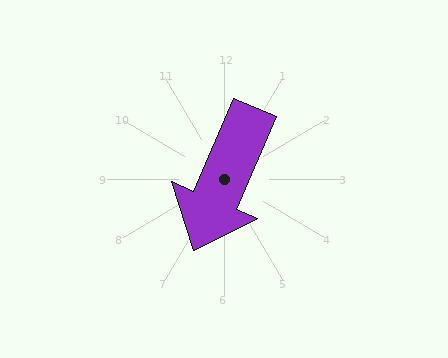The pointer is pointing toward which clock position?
Roughly 7 o'clock.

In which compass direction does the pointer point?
Southwest.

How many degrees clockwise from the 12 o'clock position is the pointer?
Approximately 203 degrees.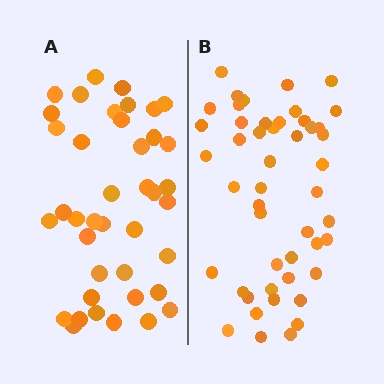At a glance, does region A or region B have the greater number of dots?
Region B (the right region) has more dots.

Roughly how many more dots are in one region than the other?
Region B has roughly 8 or so more dots than region A.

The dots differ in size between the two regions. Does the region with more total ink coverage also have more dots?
No. Region A has more total ink coverage because its dots are larger, but region B actually contains more individual dots. Total area can be misleading — the number of items is what matters here.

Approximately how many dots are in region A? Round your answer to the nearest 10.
About 40 dots.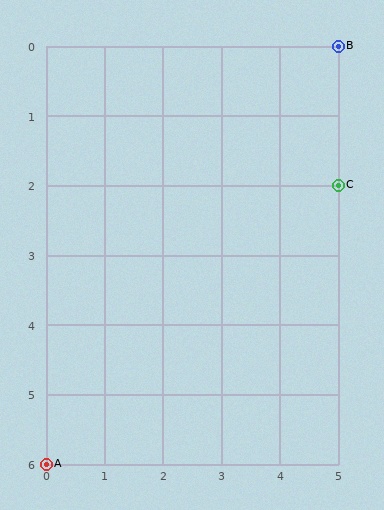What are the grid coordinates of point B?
Point B is at grid coordinates (5, 0).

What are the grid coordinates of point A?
Point A is at grid coordinates (0, 6).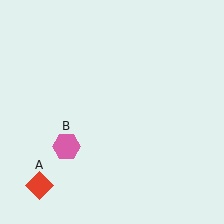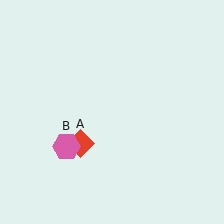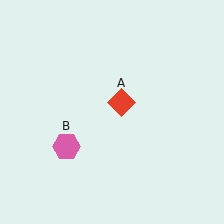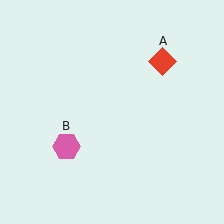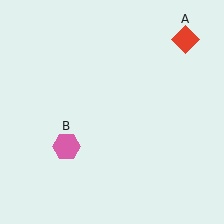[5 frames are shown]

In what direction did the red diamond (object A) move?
The red diamond (object A) moved up and to the right.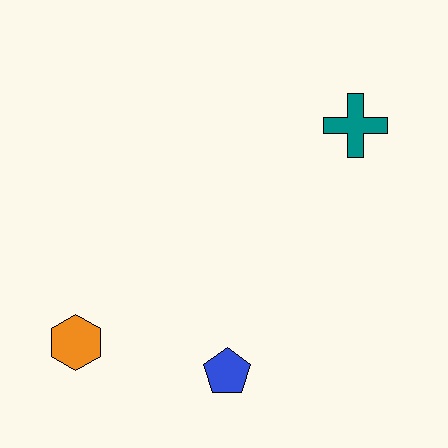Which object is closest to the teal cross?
The blue pentagon is closest to the teal cross.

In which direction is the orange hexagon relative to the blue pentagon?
The orange hexagon is to the left of the blue pentagon.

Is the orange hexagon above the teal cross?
No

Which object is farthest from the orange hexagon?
The teal cross is farthest from the orange hexagon.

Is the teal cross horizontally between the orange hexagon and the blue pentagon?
No